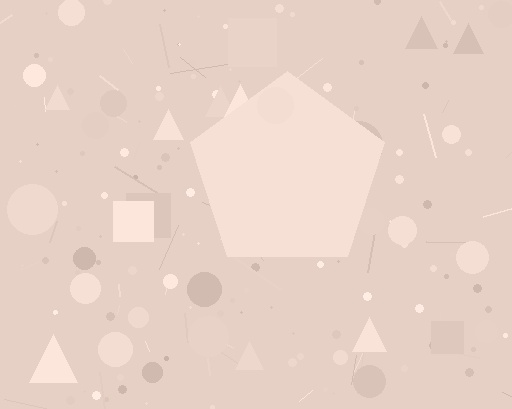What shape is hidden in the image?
A pentagon is hidden in the image.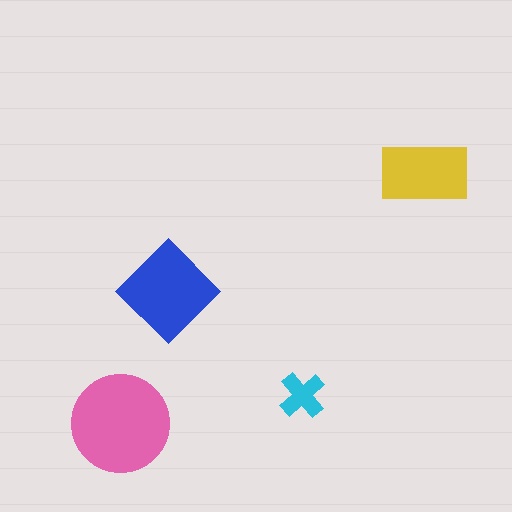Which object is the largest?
The pink circle.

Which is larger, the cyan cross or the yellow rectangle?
The yellow rectangle.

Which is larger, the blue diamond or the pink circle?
The pink circle.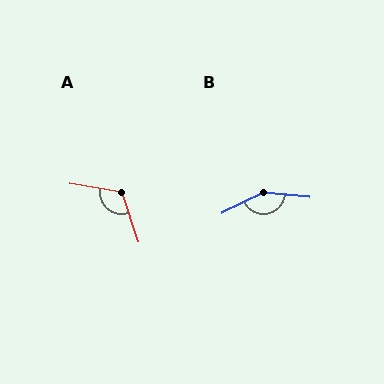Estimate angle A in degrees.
Approximately 117 degrees.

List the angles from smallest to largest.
A (117°), B (148°).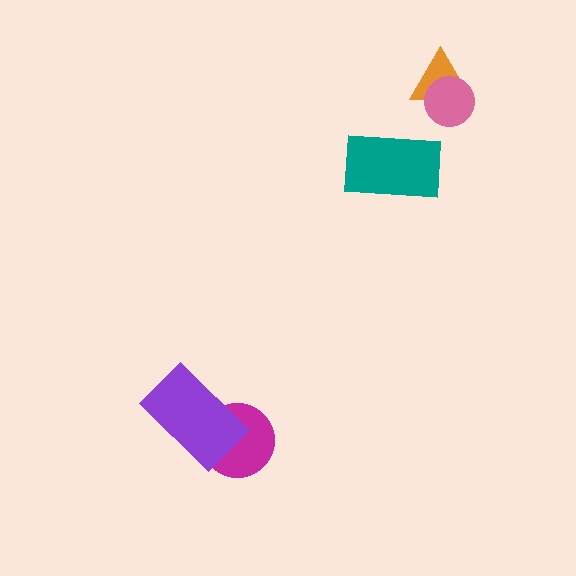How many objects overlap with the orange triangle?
1 object overlaps with the orange triangle.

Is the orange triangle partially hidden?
Yes, it is partially covered by another shape.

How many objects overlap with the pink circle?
1 object overlaps with the pink circle.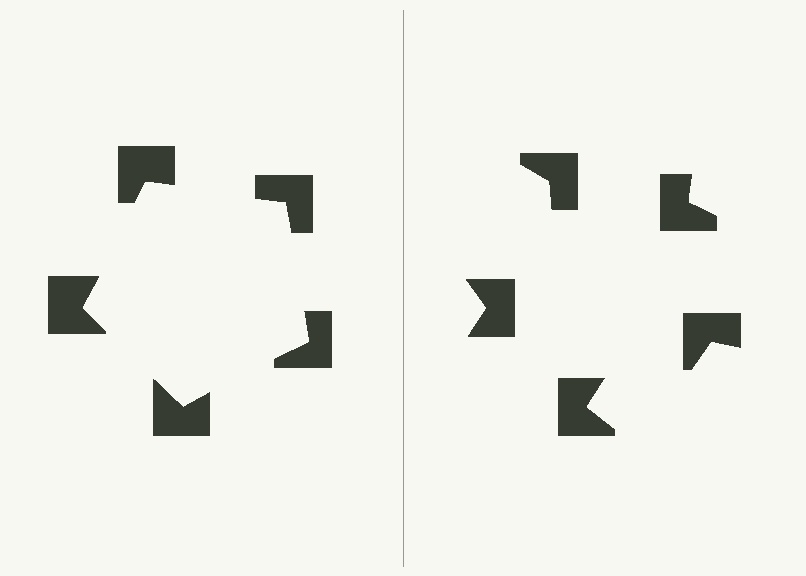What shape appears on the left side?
An illusory pentagon.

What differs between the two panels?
The notched squares are positioned identically on both sides; only the wedge orientations differ. On the left they align to a pentagon; on the right they are misaligned.